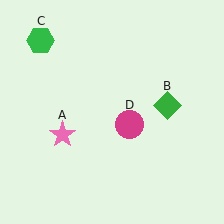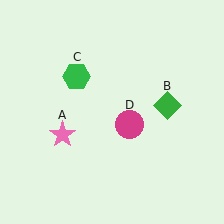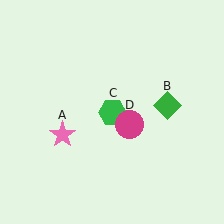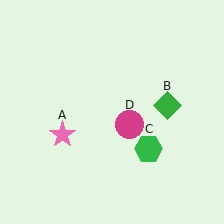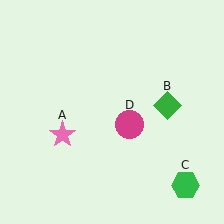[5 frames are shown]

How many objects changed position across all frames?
1 object changed position: green hexagon (object C).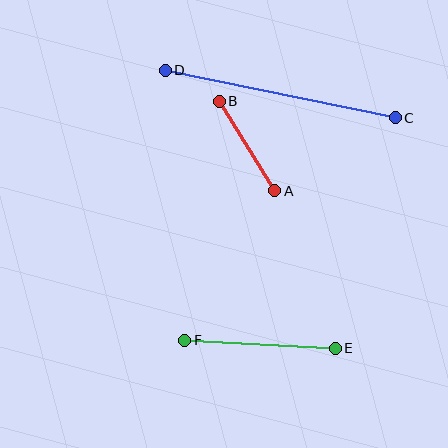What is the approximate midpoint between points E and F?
The midpoint is at approximately (260, 344) pixels.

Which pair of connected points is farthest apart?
Points C and D are farthest apart.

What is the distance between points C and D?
The distance is approximately 235 pixels.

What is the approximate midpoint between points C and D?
The midpoint is at approximately (280, 94) pixels.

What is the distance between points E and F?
The distance is approximately 151 pixels.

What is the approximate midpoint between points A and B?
The midpoint is at approximately (247, 146) pixels.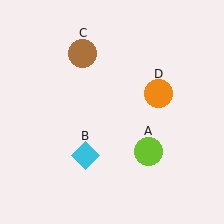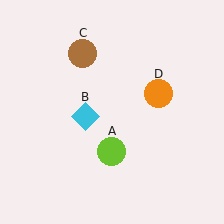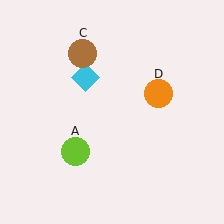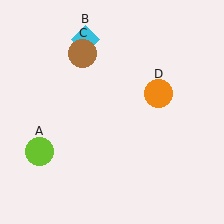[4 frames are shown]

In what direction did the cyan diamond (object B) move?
The cyan diamond (object B) moved up.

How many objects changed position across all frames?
2 objects changed position: lime circle (object A), cyan diamond (object B).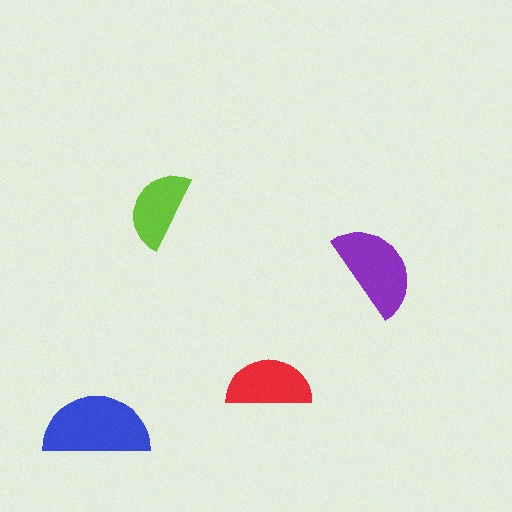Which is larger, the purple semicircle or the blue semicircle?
The blue one.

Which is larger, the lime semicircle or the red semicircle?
The red one.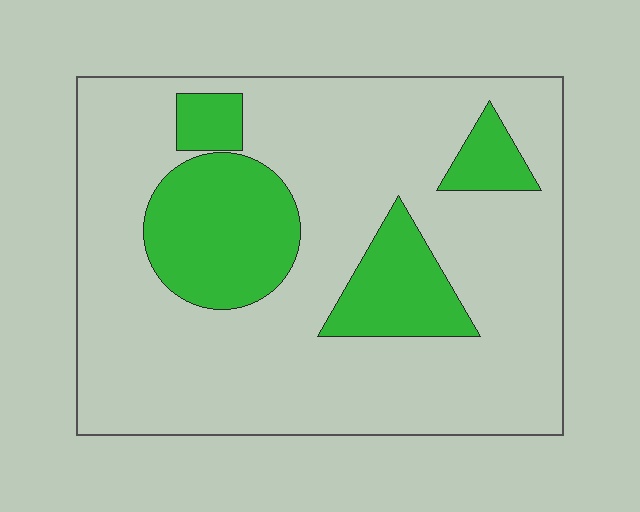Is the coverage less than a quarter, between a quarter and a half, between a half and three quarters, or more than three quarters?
Less than a quarter.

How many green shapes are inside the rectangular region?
4.